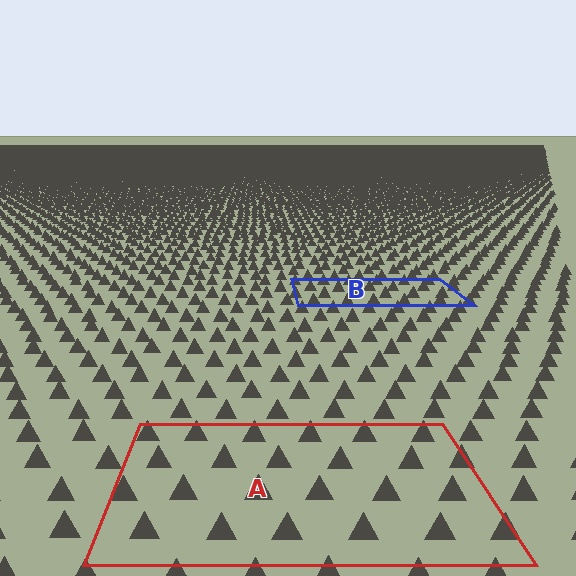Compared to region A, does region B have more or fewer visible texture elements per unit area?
Region B has more texture elements per unit area — they are packed more densely because it is farther away.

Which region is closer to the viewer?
Region A is closer. The texture elements there are larger and more spread out.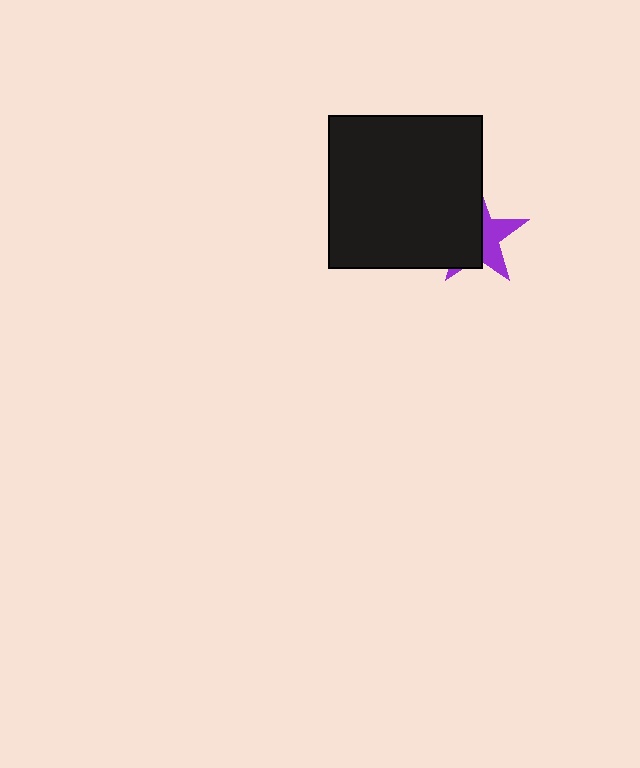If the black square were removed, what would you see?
You would see the complete purple star.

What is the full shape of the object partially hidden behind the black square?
The partially hidden object is a purple star.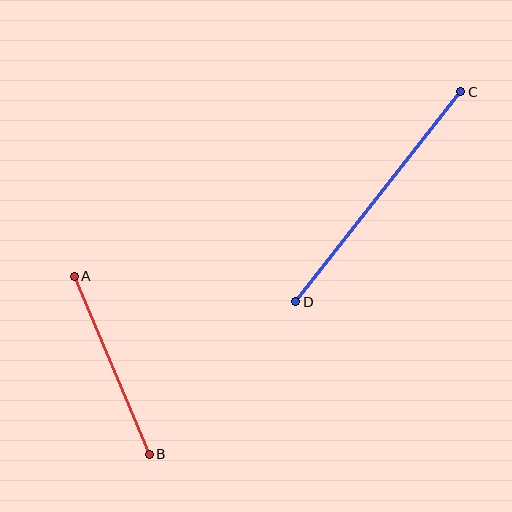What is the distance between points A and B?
The distance is approximately 193 pixels.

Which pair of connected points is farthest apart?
Points C and D are farthest apart.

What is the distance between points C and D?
The distance is approximately 267 pixels.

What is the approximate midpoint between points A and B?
The midpoint is at approximately (112, 365) pixels.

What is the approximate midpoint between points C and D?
The midpoint is at approximately (378, 197) pixels.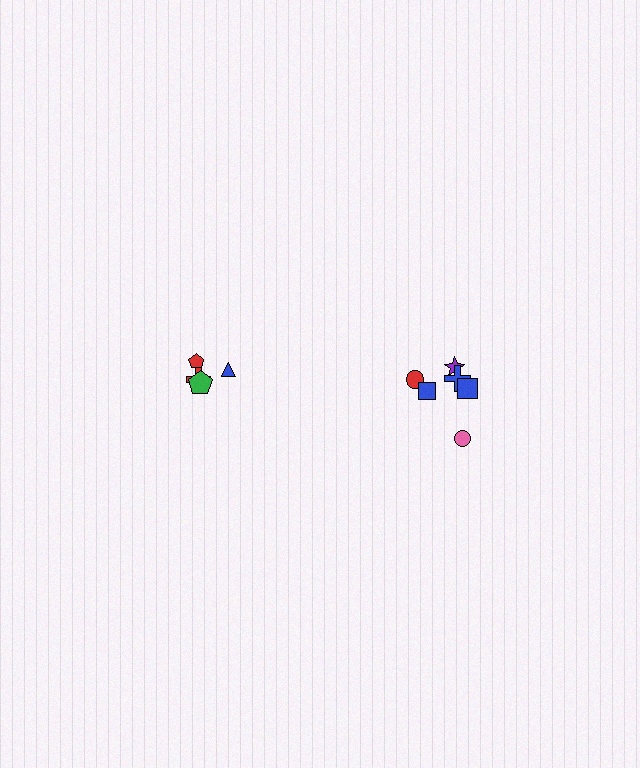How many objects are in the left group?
There are 4 objects.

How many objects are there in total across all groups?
There are 10 objects.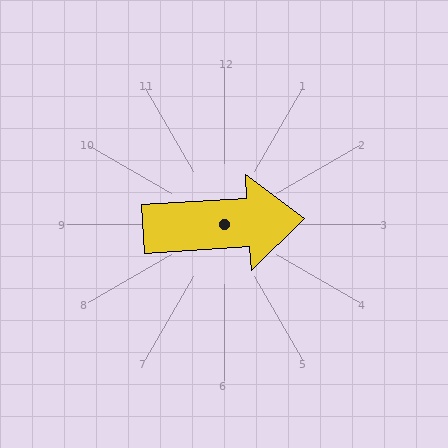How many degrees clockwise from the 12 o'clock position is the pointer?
Approximately 86 degrees.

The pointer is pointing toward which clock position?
Roughly 3 o'clock.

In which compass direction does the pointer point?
East.